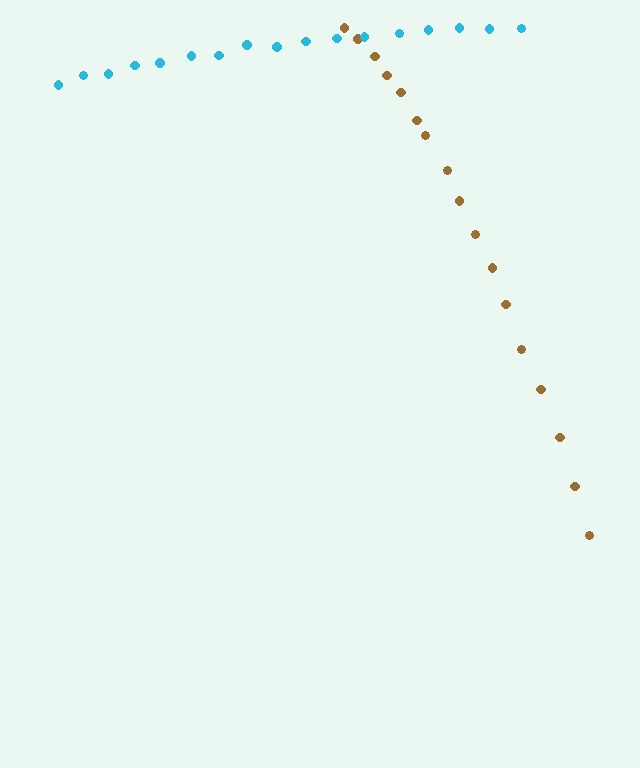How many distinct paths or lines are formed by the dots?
There are 2 distinct paths.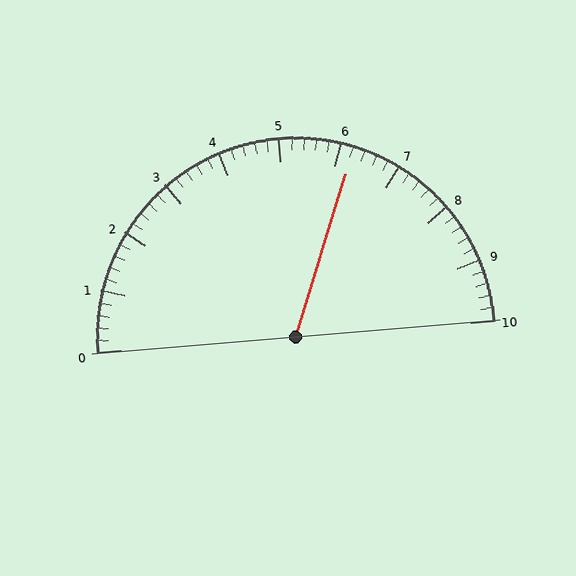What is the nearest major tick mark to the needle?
The nearest major tick mark is 6.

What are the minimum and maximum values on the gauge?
The gauge ranges from 0 to 10.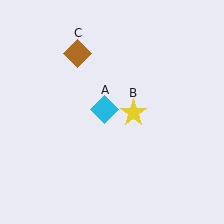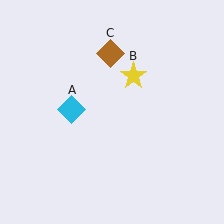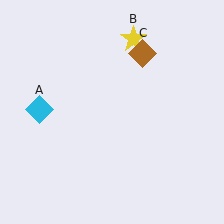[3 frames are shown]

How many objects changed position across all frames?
3 objects changed position: cyan diamond (object A), yellow star (object B), brown diamond (object C).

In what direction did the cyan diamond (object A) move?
The cyan diamond (object A) moved left.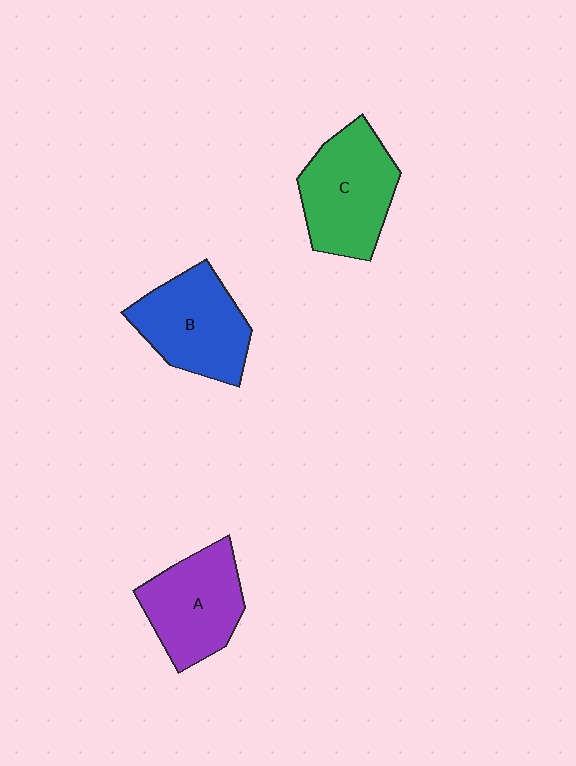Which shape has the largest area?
Shape C (green).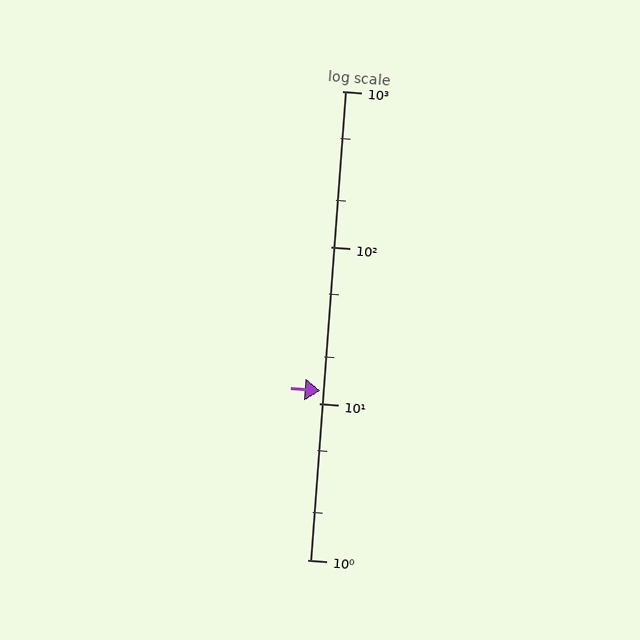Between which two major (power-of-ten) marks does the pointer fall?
The pointer is between 10 and 100.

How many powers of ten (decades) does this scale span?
The scale spans 3 decades, from 1 to 1000.